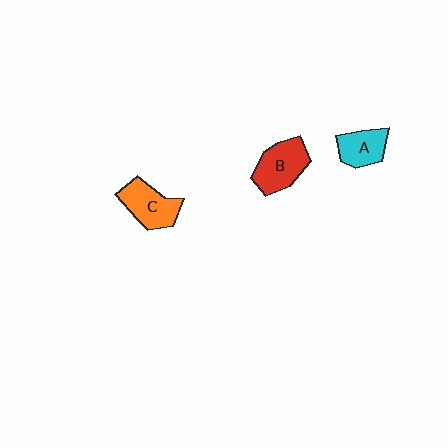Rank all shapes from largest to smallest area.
From largest to smallest: B (red), C (orange), A (cyan).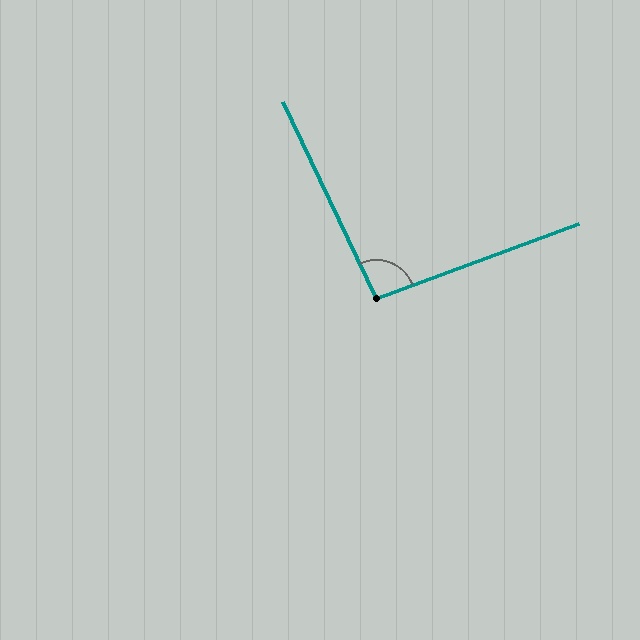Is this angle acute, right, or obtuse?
It is obtuse.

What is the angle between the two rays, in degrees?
Approximately 95 degrees.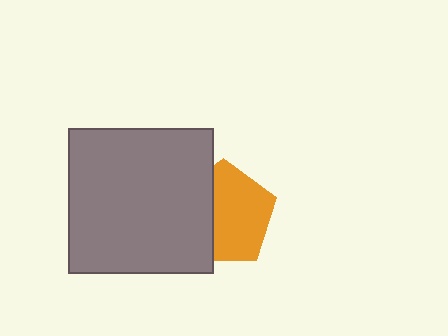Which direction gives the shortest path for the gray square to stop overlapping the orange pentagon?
Moving left gives the shortest separation.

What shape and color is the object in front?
The object in front is a gray square.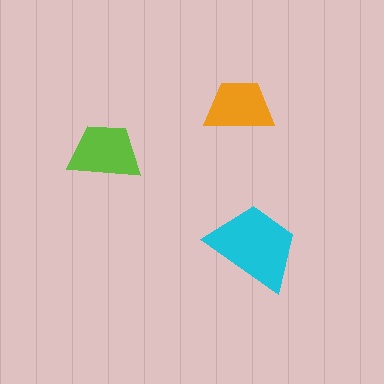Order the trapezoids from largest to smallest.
the cyan one, the lime one, the orange one.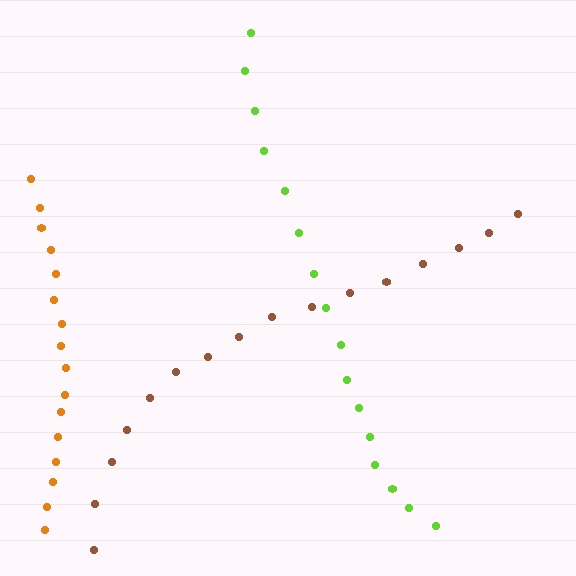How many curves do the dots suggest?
There are 3 distinct paths.